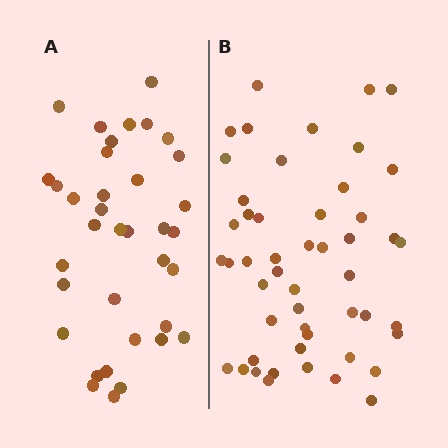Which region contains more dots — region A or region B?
Region B (the right region) has more dots.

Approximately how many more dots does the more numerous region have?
Region B has approximately 15 more dots than region A.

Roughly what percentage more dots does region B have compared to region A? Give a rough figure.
About 40% more.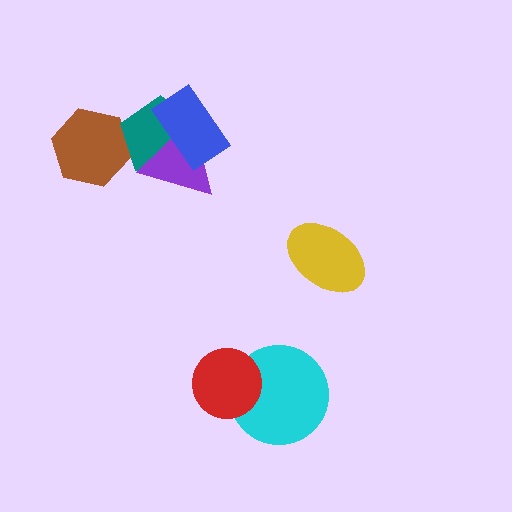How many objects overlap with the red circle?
1 object overlaps with the red circle.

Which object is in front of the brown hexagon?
The teal pentagon is in front of the brown hexagon.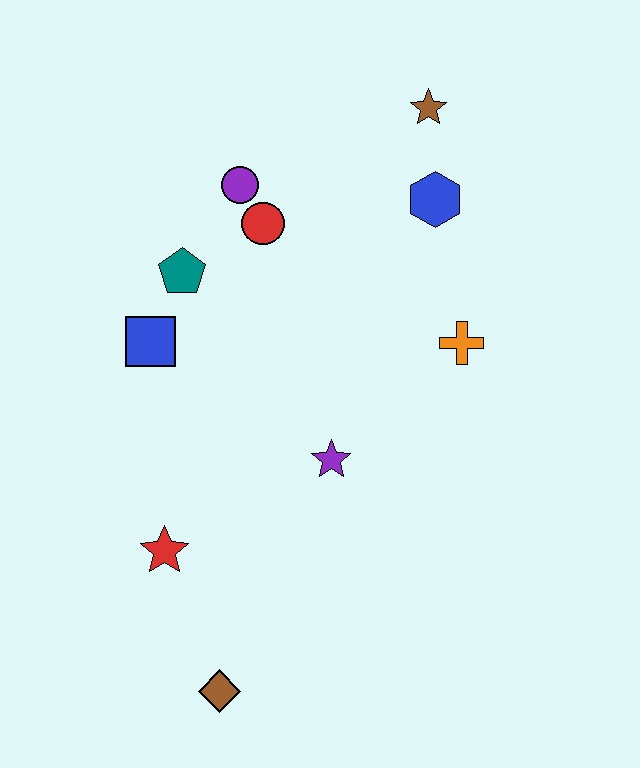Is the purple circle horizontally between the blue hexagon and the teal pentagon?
Yes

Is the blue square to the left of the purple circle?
Yes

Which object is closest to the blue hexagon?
The brown star is closest to the blue hexagon.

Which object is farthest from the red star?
The brown star is farthest from the red star.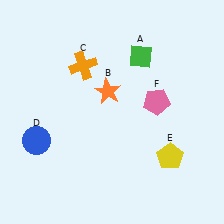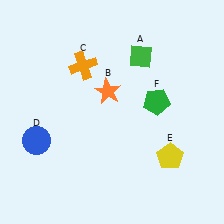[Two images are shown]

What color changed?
The pentagon (F) changed from pink in Image 1 to green in Image 2.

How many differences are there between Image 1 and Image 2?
There is 1 difference between the two images.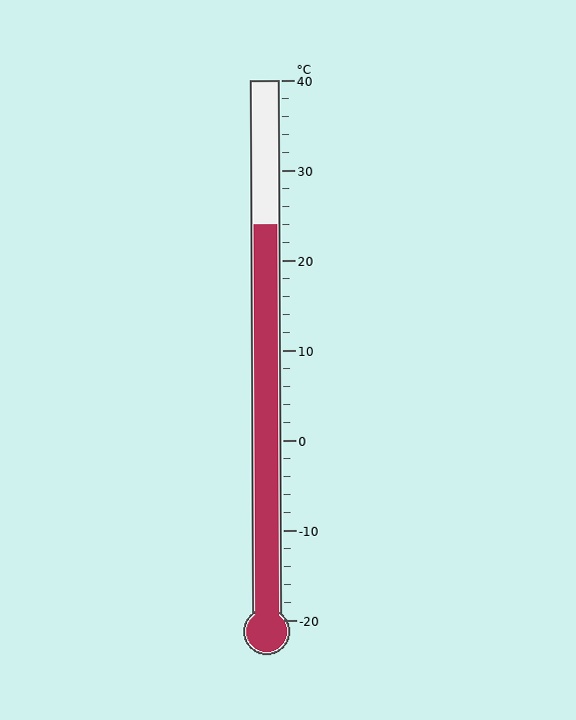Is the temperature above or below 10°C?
The temperature is above 10°C.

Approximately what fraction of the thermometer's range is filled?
The thermometer is filled to approximately 75% of its range.